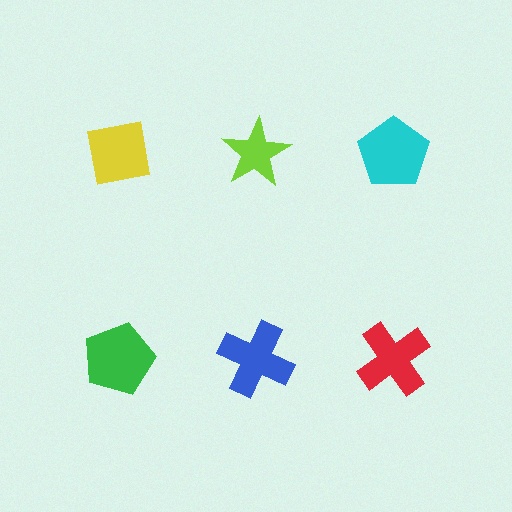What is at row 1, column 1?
A yellow square.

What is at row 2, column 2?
A blue cross.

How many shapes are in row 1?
3 shapes.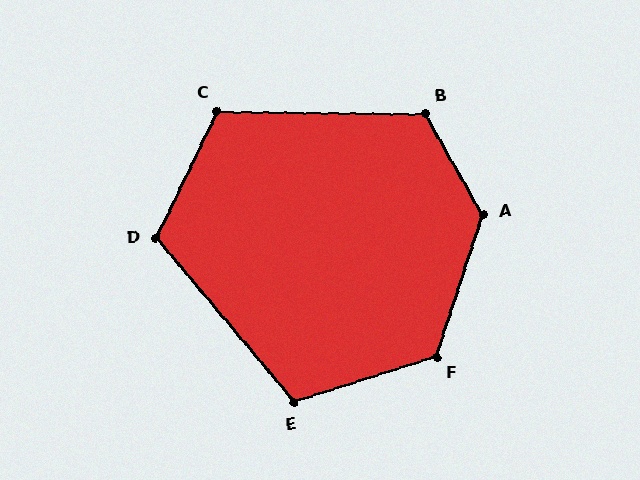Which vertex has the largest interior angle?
A, at approximately 132 degrees.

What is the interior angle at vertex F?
Approximately 126 degrees (obtuse).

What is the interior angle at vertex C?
Approximately 115 degrees (obtuse).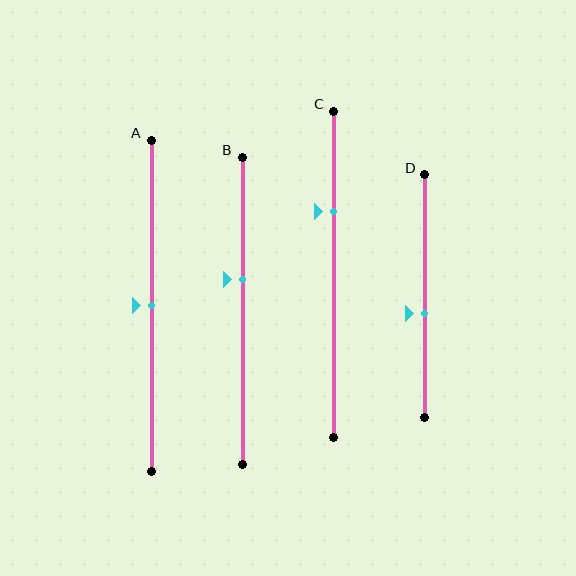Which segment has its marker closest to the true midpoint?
Segment A has its marker closest to the true midpoint.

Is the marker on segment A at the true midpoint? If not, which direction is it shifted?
Yes, the marker on segment A is at the true midpoint.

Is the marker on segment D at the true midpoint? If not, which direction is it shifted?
No, the marker on segment D is shifted downward by about 7% of the segment length.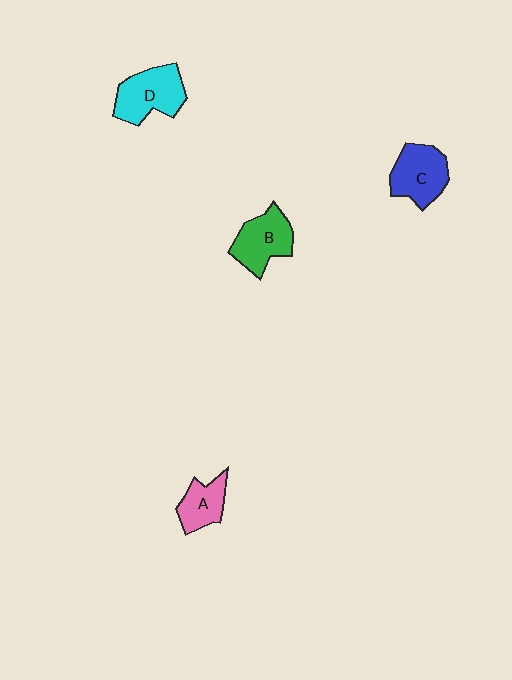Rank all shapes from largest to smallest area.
From largest to smallest: D (cyan), C (blue), B (green), A (pink).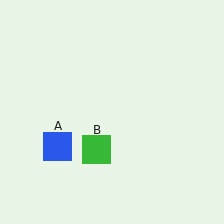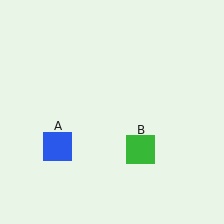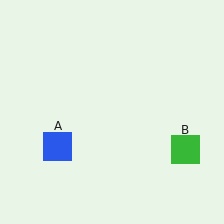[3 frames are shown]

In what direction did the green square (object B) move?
The green square (object B) moved right.